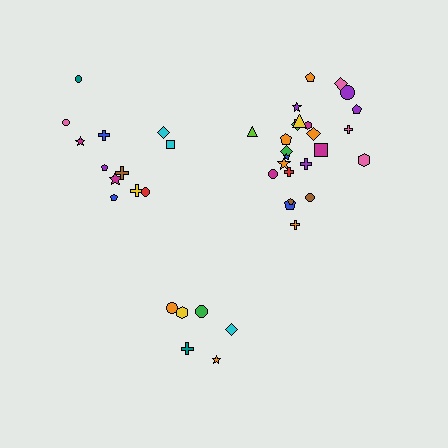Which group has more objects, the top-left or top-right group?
The top-right group.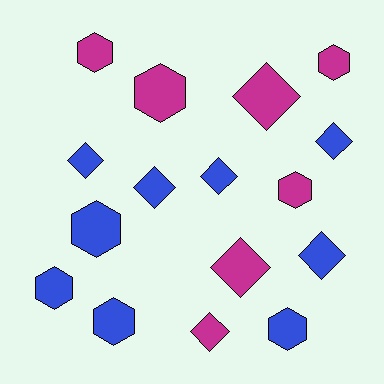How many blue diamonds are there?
There are 5 blue diamonds.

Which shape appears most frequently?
Diamond, with 8 objects.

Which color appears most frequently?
Blue, with 9 objects.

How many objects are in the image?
There are 16 objects.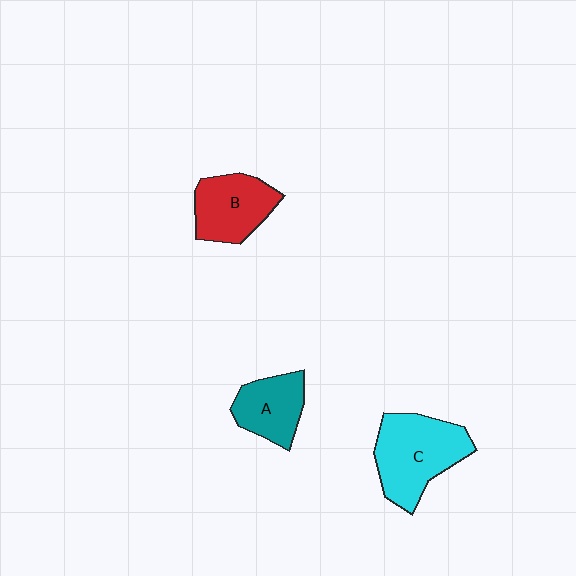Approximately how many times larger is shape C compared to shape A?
Approximately 1.6 times.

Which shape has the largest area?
Shape C (cyan).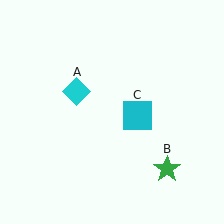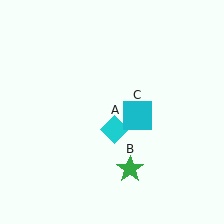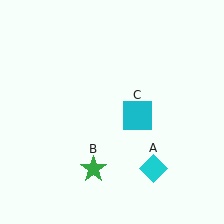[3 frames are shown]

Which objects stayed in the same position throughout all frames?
Cyan square (object C) remained stationary.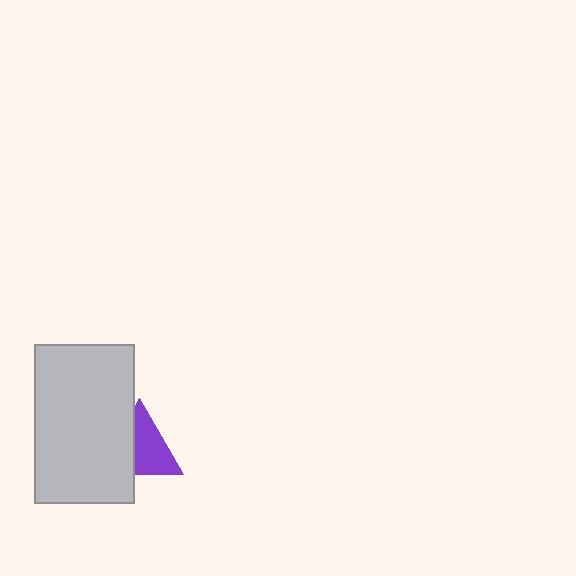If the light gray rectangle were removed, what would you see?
You would see the complete purple triangle.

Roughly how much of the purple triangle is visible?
About half of it is visible (roughly 59%).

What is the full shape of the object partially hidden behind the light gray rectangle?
The partially hidden object is a purple triangle.